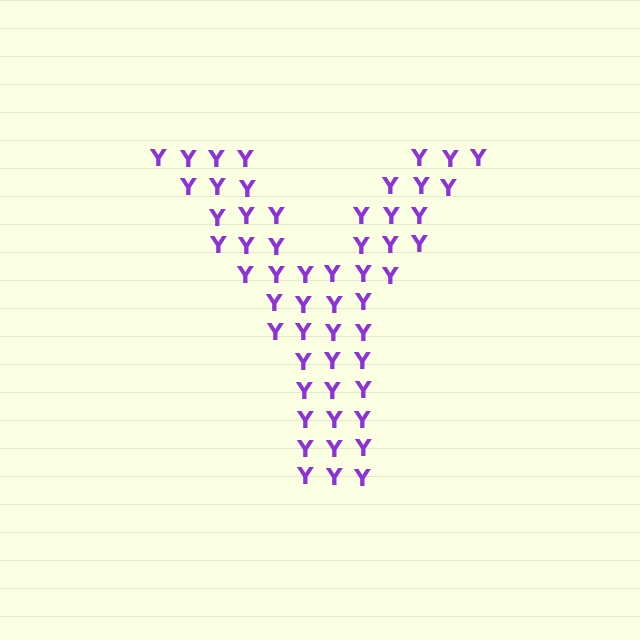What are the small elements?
The small elements are letter Y's.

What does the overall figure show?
The overall figure shows the letter Y.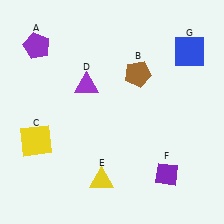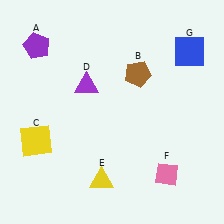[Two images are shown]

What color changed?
The diamond (F) changed from purple in Image 1 to pink in Image 2.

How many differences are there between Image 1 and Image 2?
There is 1 difference between the two images.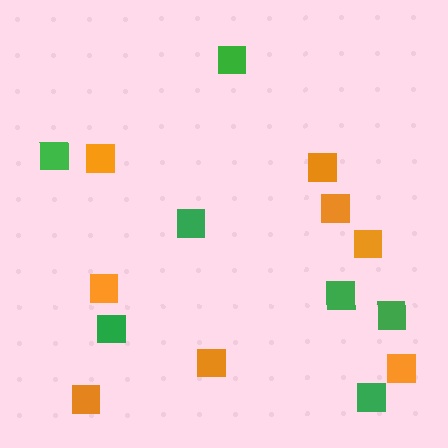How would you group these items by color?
There are 2 groups: one group of orange squares (8) and one group of green squares (7).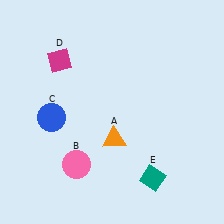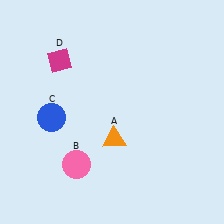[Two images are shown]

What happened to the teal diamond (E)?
The teal diamond (E) was removed in Image 2. It was in the bottom-right area of Image 1.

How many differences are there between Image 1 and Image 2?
There is 1 difference between the two images.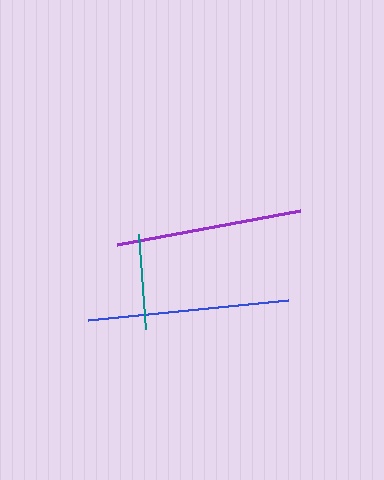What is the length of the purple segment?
The purple segment is approximately 186 pixels long.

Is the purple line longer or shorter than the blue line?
The blue line is longer than the purple line.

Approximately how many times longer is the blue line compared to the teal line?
The blue line is approximately 2.1 times the length of the teal line.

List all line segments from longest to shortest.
From longest to shortest: blue, purple, teal.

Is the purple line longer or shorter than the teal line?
The purple line is longer than the teal line.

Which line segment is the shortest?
The teal line is the shortest at approximately 95 pixels.